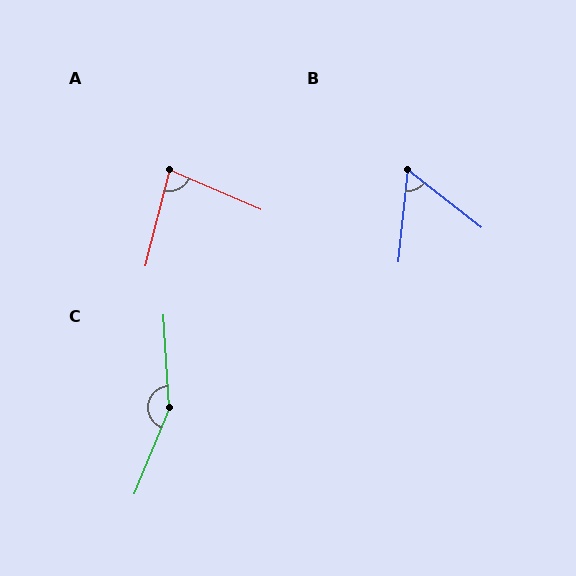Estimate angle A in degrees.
Approximately 81 degrees.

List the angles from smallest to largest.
B (58°), A (81°), C (154°).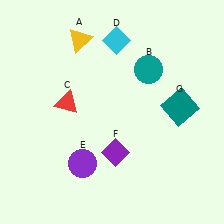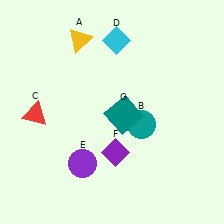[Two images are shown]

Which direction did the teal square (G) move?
The teal square (G) moved left.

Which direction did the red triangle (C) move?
The red triangle (C) moved left.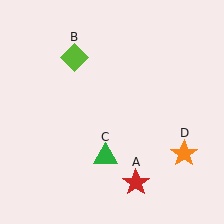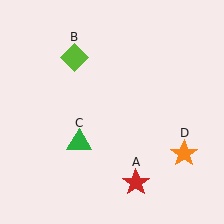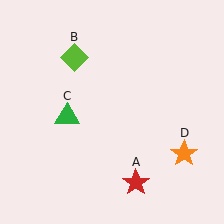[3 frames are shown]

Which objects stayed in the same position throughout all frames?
Red star (object A) and lime diamond (object B) and orange star (object D) remained stationary.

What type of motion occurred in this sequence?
The green triangle (object C) rotated clockwise around the center of the scene.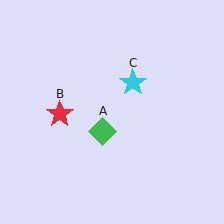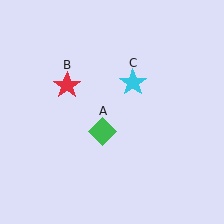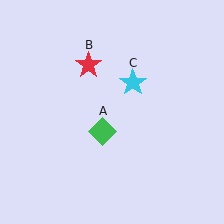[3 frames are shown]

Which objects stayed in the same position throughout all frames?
Green diamond (object A) and cyan star (object C) remained stationary.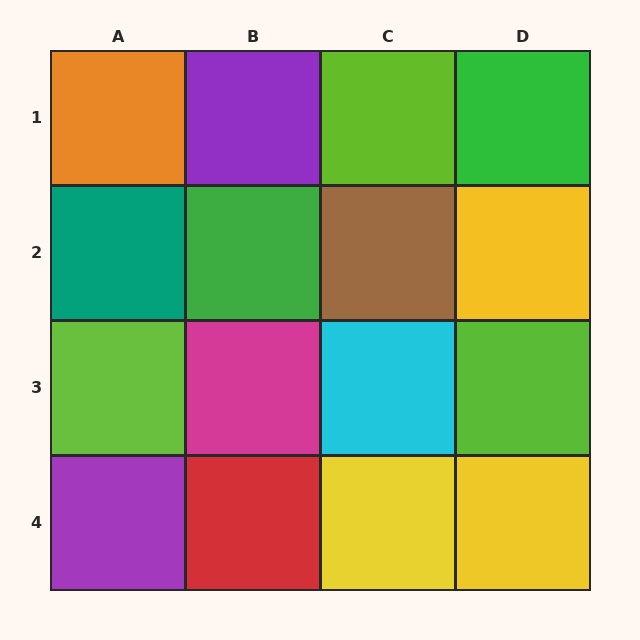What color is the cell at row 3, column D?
Lime.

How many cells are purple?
2 cells are purple.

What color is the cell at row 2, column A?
Teal.